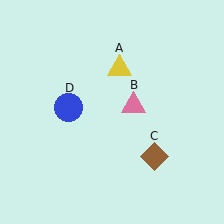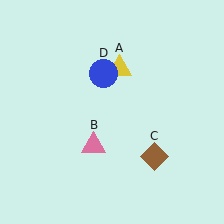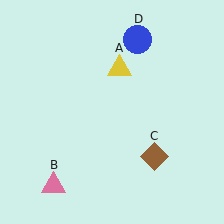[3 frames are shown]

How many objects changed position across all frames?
2 objects changed position: pink triangle (object B), blue circle (object D).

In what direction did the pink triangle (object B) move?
The pink triangle (object B) moved down and to the left.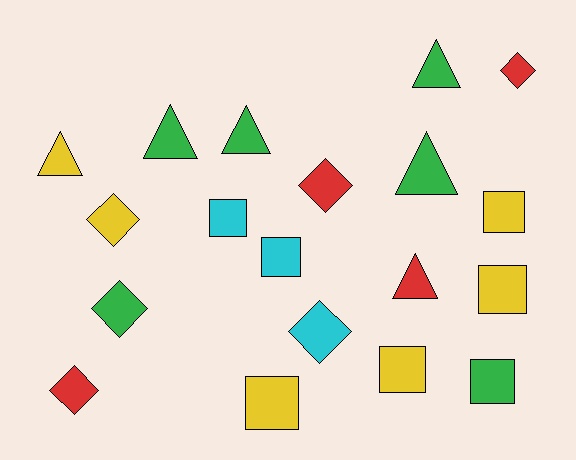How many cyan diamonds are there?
There is 1 cyan diamond.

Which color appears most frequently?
Green, with 6 objects.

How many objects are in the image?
There are 19 objects.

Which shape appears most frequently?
Square, with 7 objects.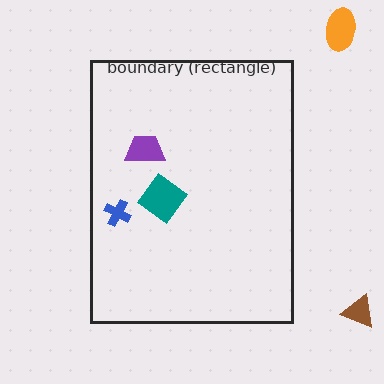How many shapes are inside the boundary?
3 inside, 2 outside.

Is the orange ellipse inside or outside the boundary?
Outside.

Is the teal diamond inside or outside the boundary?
Inside.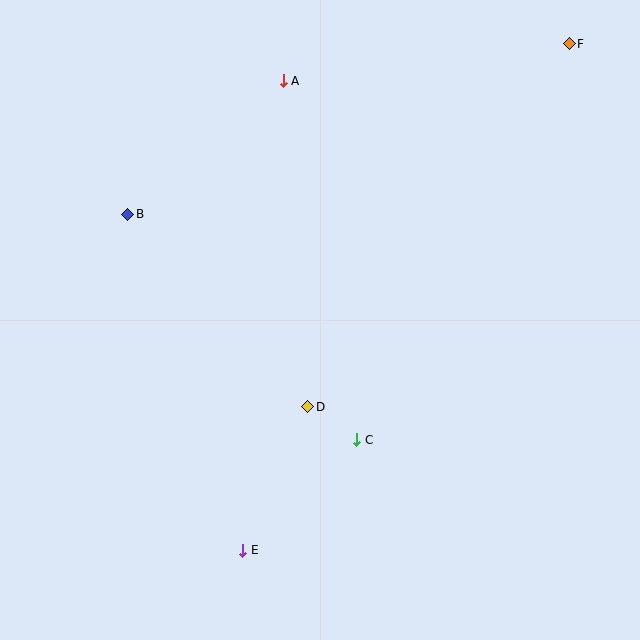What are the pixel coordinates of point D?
Point D is at (307, 407).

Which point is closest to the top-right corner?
Point F is closest to the top-right corner.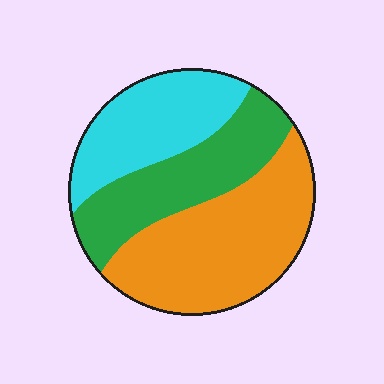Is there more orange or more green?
Orange.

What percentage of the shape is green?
Green takes up between a quarter and a half of the shape.